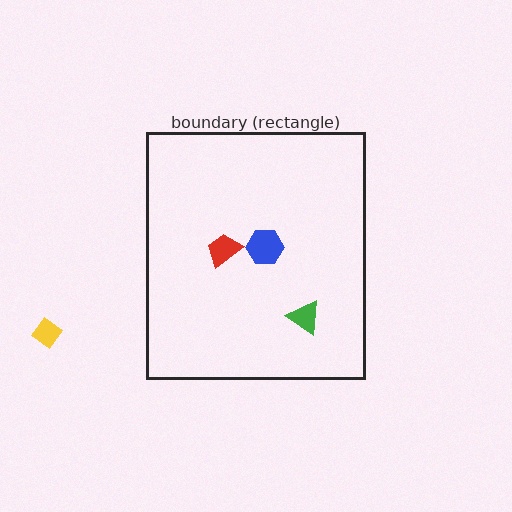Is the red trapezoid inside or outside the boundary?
Inside.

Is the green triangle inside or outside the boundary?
Inside.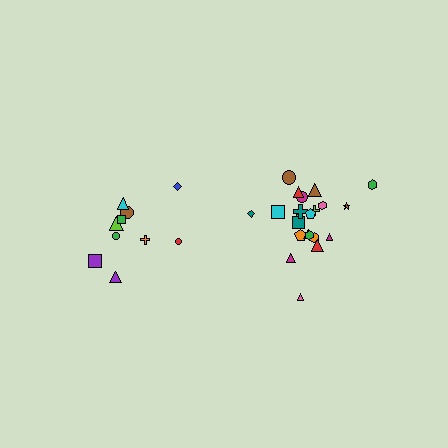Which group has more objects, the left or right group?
The right group.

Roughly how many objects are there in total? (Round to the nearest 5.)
Roughly 30 objects in total.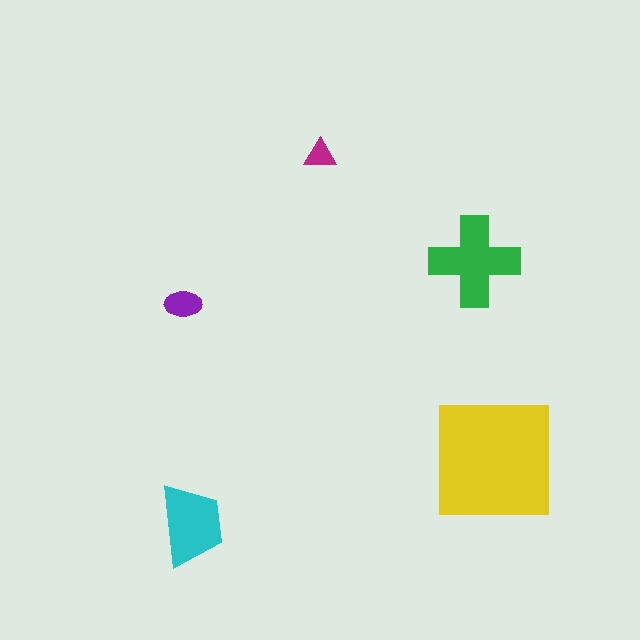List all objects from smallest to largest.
The magenta triangle, the purple ellipse, the cyan trapezoid, the green cross, the yellow square.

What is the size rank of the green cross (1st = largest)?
2nd.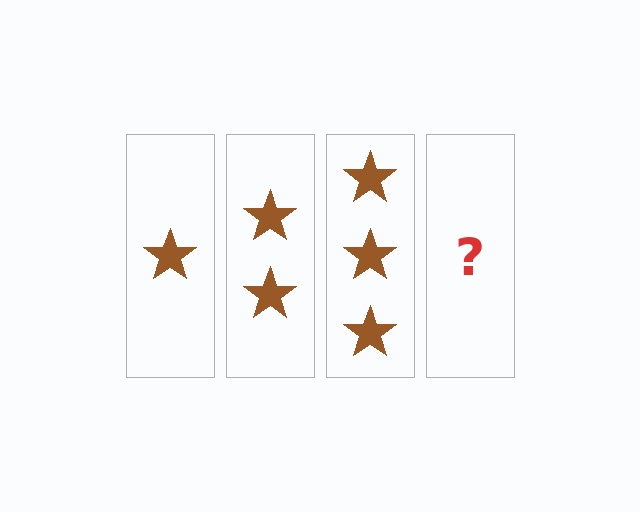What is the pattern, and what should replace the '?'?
The pattern is that each step adds one more star. The '?' should be 4 stars.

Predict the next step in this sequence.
The next step is 4 stars.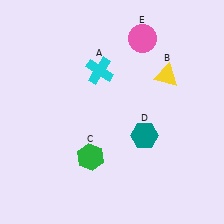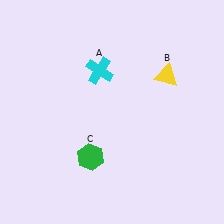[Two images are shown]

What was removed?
The pink circle (E), the teal hexagon (D) were removed in Image 2.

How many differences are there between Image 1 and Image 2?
There are 2 differences between the two images.